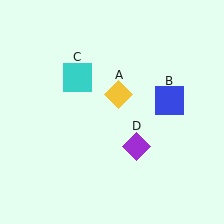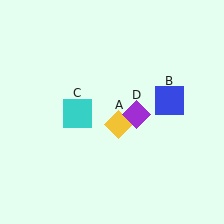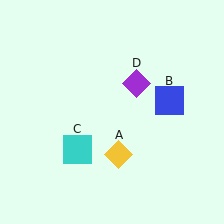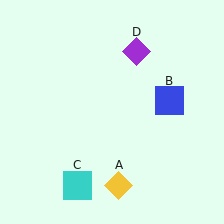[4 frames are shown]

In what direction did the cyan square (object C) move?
The cyan square (object C) moved down.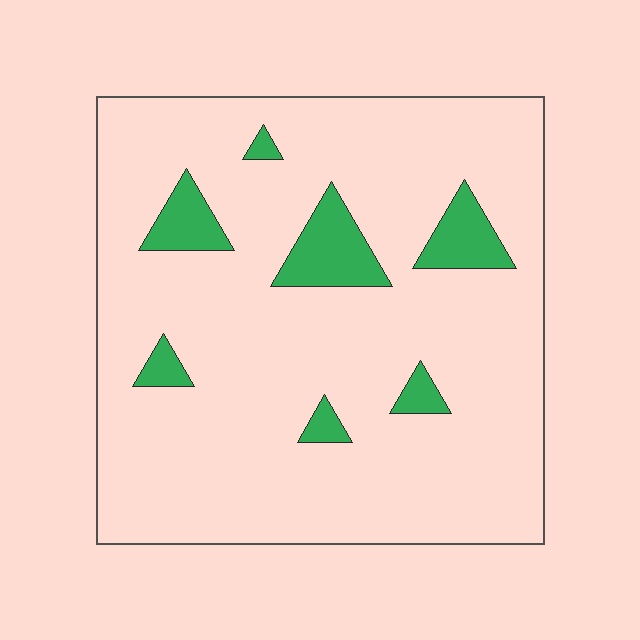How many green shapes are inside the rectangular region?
7.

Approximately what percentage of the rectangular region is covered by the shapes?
Approximately 10%.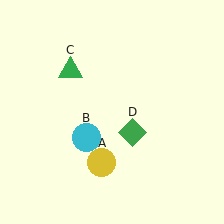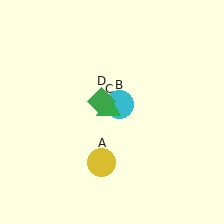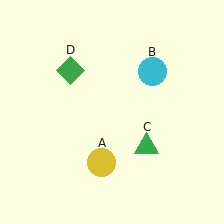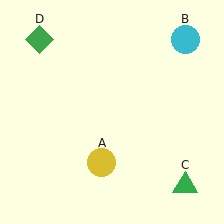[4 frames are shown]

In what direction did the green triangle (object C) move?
The green triangle (object C) moved down and to the right.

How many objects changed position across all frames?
3 objects changed position: cyan circle (object B), green triangle (object C), green diamond (object D).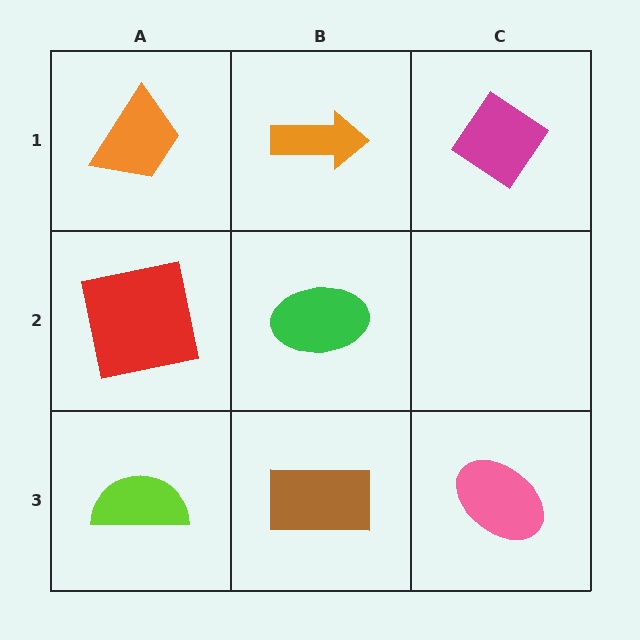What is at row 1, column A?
An orange trapezoid.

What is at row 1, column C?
A magenta diamond.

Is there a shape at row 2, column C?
No, that cell is empty.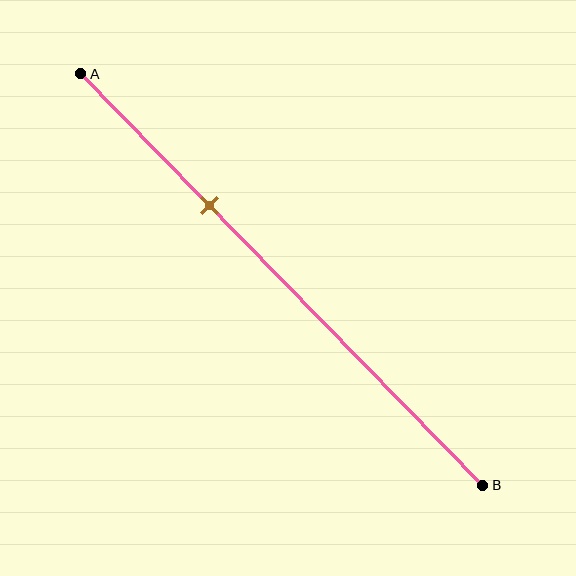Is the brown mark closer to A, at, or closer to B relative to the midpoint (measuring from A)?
The brown mark is closer to point A than the midpoint of segment AB.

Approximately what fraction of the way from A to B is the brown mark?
The brown mark is approximately 30% of the way from A to B.